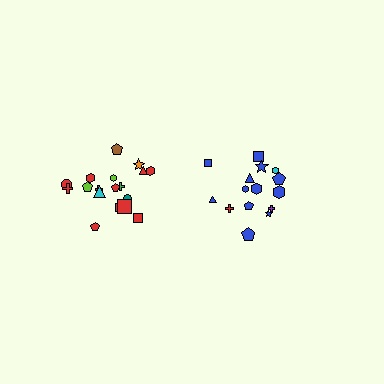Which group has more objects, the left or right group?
The left group.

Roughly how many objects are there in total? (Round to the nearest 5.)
Roughly 35 objects in total.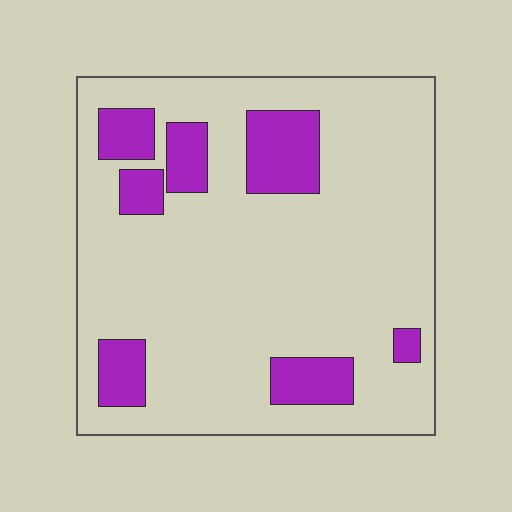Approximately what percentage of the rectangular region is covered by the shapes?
Approximately 15%.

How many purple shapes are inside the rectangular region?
7.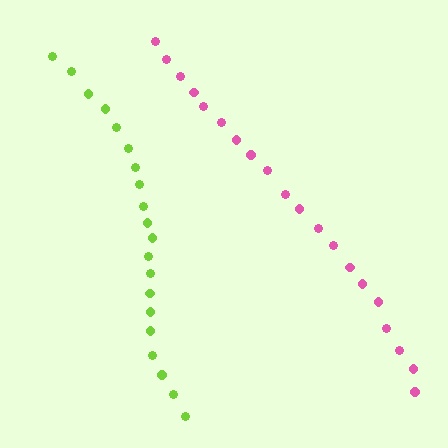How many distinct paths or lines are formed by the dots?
There are 2 distinct paths.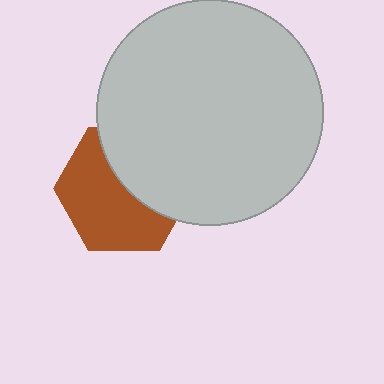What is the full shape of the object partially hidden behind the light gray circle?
The partially hidden object is a brown hexagon.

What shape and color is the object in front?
The object in front is a light gray circle.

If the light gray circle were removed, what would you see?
You would see the complete brown hexagon.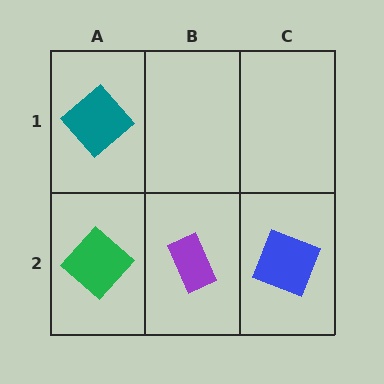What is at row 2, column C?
A blue square.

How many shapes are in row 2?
3 shapes.